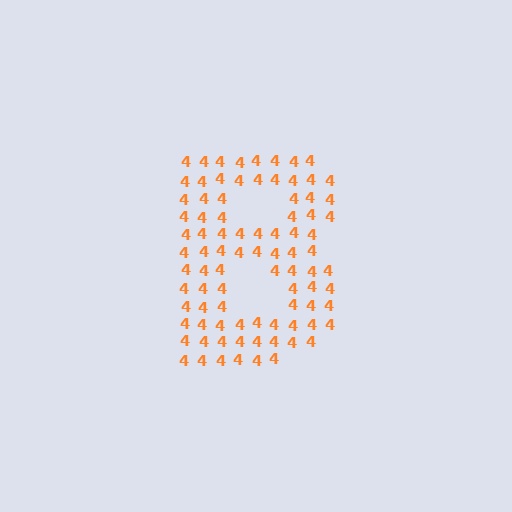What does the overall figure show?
The overall figure shows the letter B.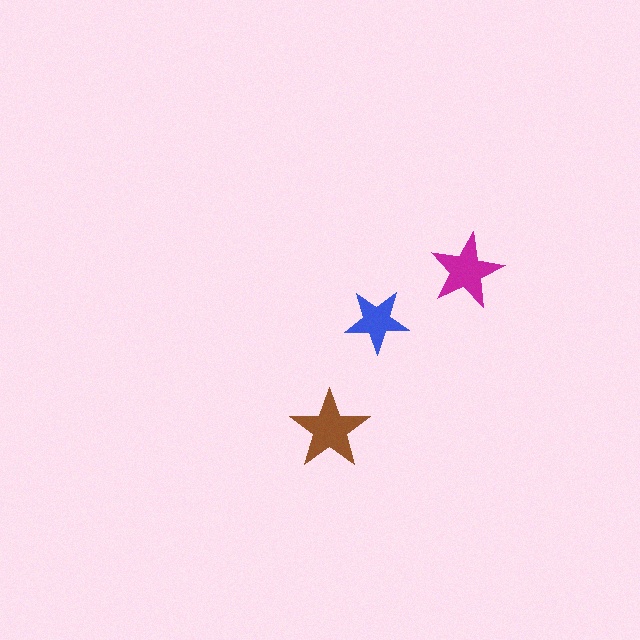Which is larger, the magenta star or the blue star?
The magenta one.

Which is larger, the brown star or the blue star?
The brown one.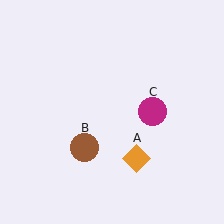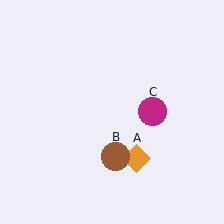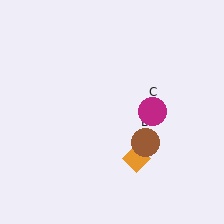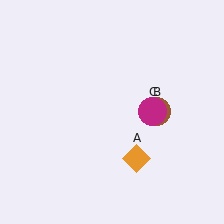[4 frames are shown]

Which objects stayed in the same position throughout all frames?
Orange diamond (object A) and magenta circle (object C) remained stationary.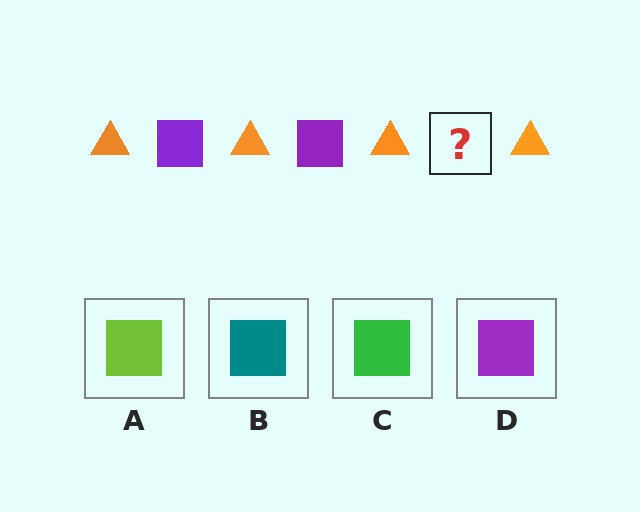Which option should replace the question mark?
Option D.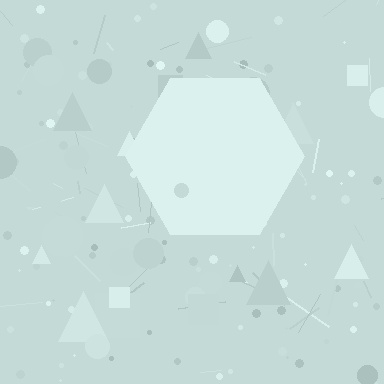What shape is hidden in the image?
A hexagon is hidden in the image.